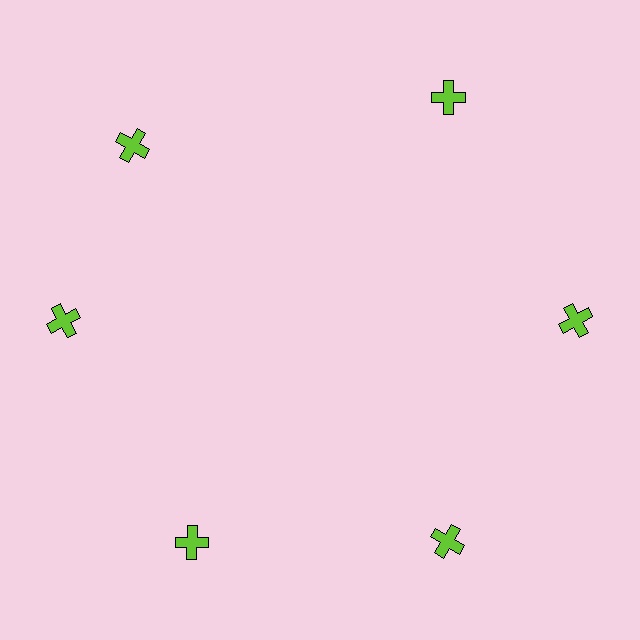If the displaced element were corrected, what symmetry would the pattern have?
It would have 6-fold rotational symmetry — the pattern would map onto itself every 60 degrees.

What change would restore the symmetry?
The symmetry would be restored by rotating it back into even spacing with its neighbors so that all 6 crosses sit at equal angles and equal distance from the center.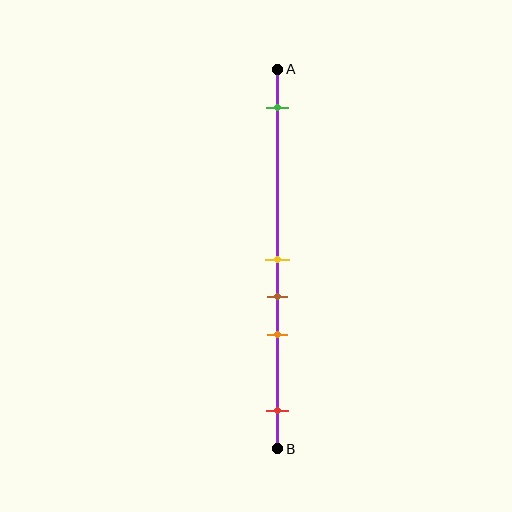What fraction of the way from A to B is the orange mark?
The orange mark is approximately 70% (0.7) of the way from A to B.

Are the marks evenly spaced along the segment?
No, the marks are not evenly spaced.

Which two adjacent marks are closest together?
The yellow and brown marks are the closest adjacent pair.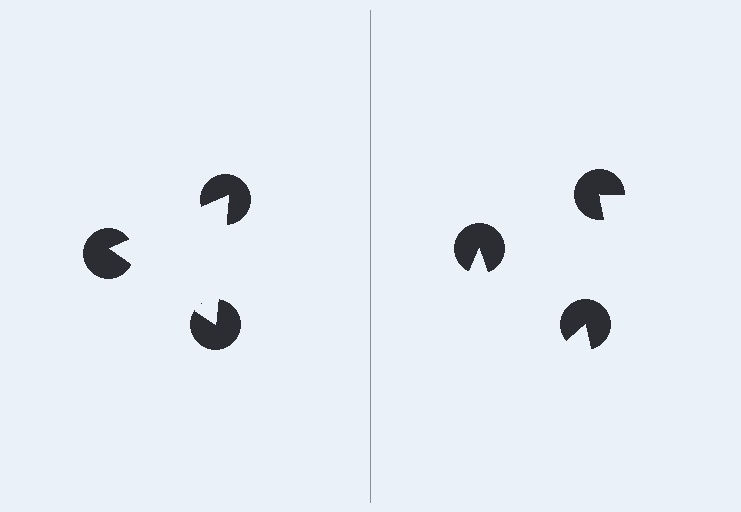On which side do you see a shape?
An illusory triangle appears on the left side. On the right side the wedge cuts are rotated, so no coherent shape forms.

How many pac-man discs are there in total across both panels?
6 — 3 on each side.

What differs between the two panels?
The pac-man discs are positioned identically on both sides; only the wedge orientations differ. On the left they align to a triangle; on the right they are misaligned.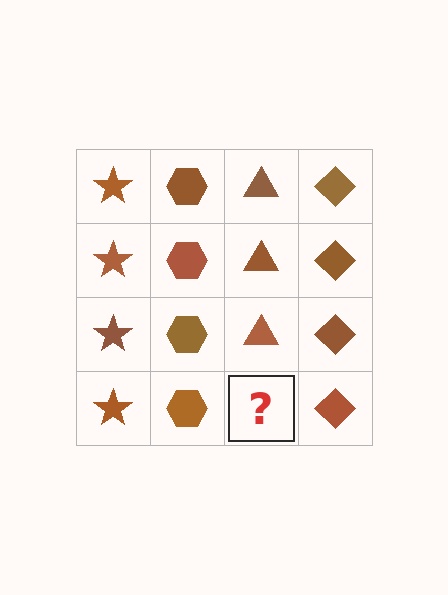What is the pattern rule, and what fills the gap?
The rule is that each column has a consistent shape. The gap should be filled with a brown triangle.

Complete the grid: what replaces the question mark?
The question mark should be replaced with a brown triangle.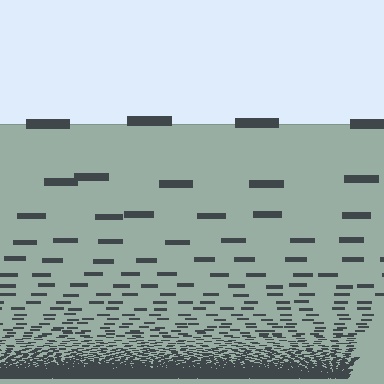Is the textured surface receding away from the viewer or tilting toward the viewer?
The surface appears to tilt toward the viewer. Texture elements get larger and sparser toward the top.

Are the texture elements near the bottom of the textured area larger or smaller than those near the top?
Smaller. The gradient is inverted — elements near the bottom are smaller and denser.